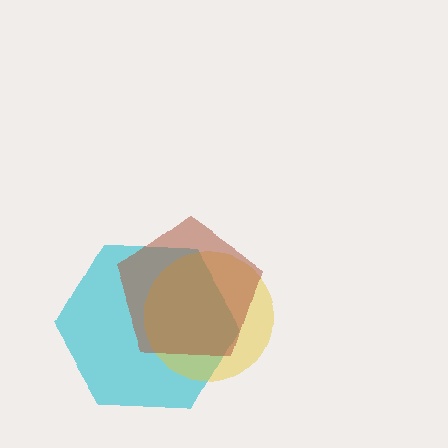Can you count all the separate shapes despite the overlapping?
Yes, there are 3 separate shapes.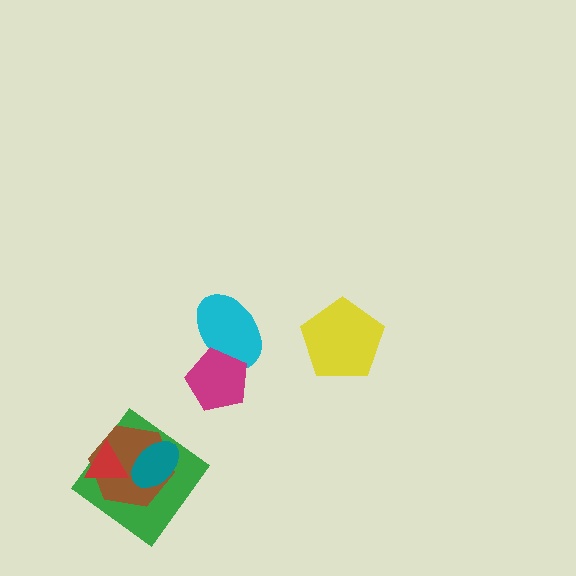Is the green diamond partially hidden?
Yes, it is partially covered by another shape.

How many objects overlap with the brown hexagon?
3 objects overlap with the brown hexagon.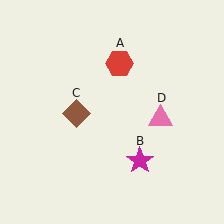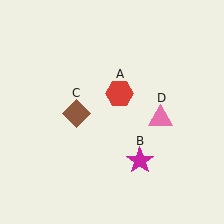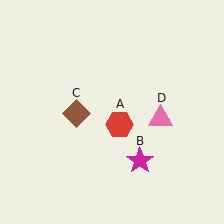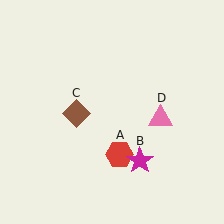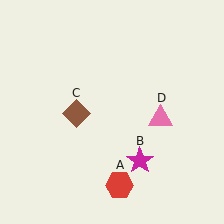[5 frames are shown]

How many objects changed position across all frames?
1 object changed position: red hexagon (object A).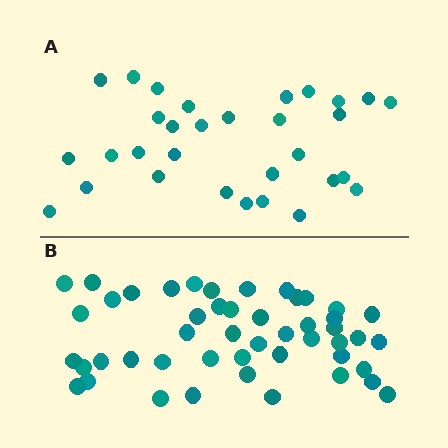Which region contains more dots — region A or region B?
Region B (the bottom region) has more dots.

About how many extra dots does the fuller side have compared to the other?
Region B has approximately 15 more dots than region A.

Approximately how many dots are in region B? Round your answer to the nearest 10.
About 50 dots. (The exact count is 48, which rounds to 50.)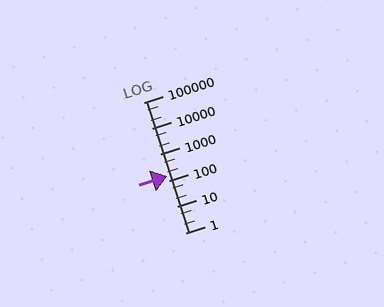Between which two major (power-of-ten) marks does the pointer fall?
The pointer is between 100 and 1000.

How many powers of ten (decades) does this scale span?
The scale spans 5 decades, from 1 to 100000.